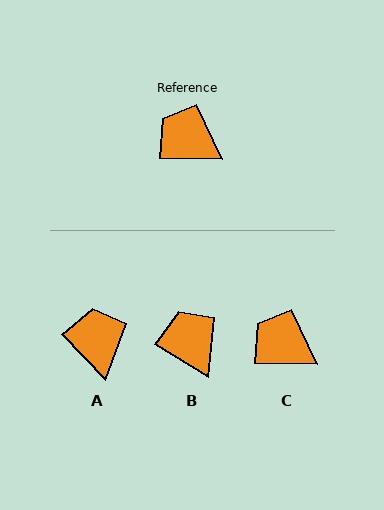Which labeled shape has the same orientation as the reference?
C.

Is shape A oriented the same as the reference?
No, it is off by about 46 degrees.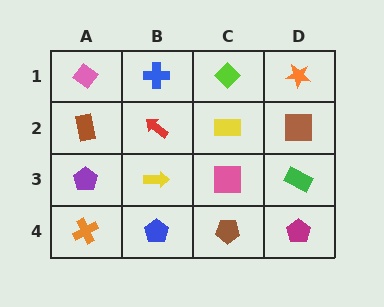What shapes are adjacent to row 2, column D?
An orange star (row 1, column D), a green rectangle (row 3, column D), a yellow rectangle (row 2, column C).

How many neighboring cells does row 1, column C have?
3.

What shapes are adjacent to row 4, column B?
A yellow arrow (row 3, column B), an orange cross (row 4, column A), a brown pentagon (row 4, column C).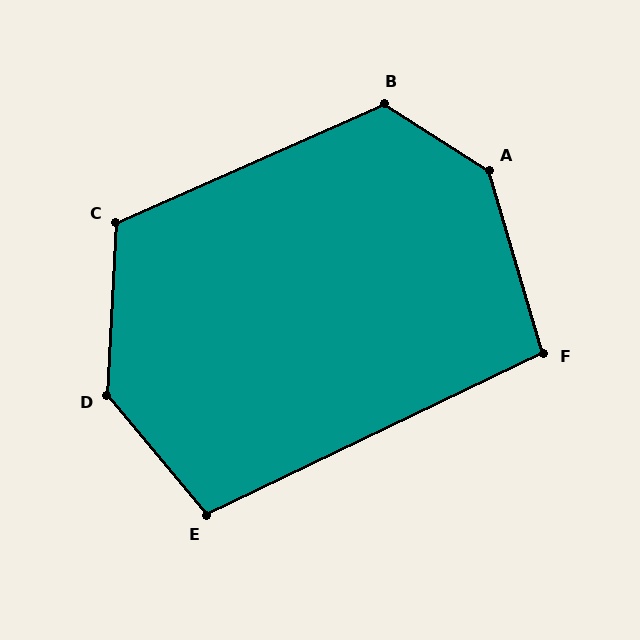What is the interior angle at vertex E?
Approximately 104 degrees (obtuse).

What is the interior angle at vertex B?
Approximately 123 degrees (obtuse).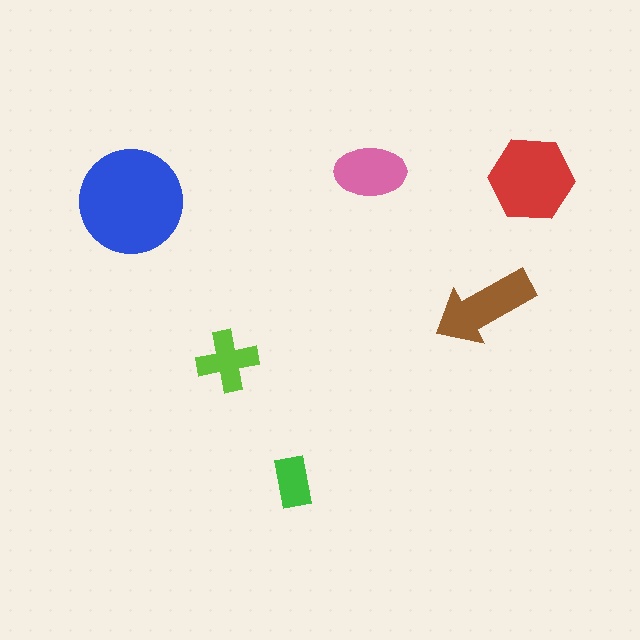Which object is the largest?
The blue circle.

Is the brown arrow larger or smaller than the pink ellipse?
Larger.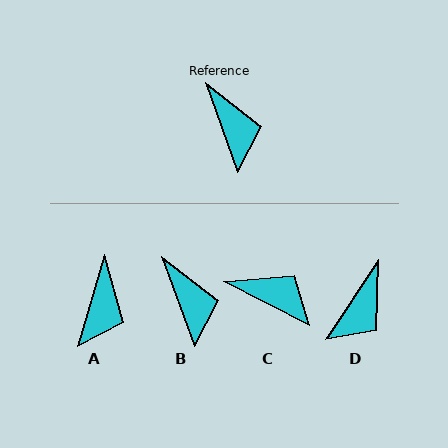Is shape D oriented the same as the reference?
No, it is off by about 53 degrees.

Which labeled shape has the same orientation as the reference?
B.